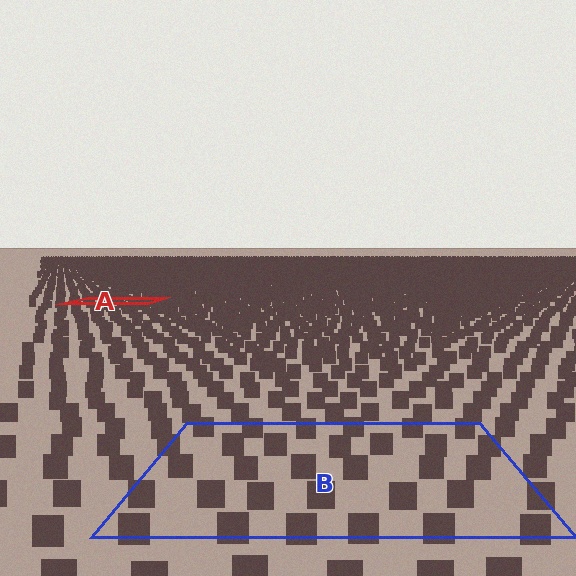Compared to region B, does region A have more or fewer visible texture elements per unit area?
Region A has more texture elements per unit area — they are packed more densely because it is farther away.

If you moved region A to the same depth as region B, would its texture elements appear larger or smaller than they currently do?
They would appear larger. At a closer depth, the same texture elements are projected at a bigger on-screen size.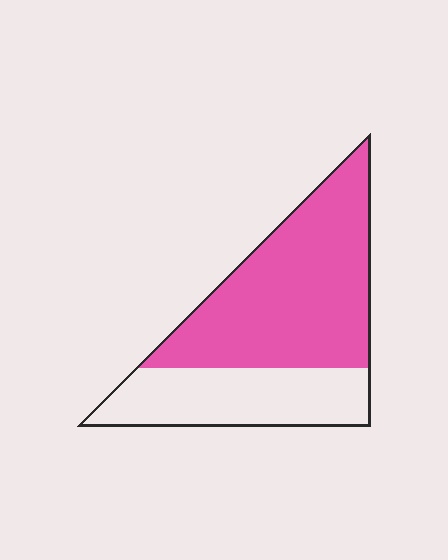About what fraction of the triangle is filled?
About five eighths (5/8).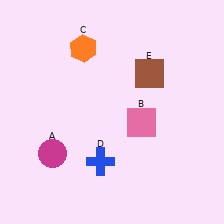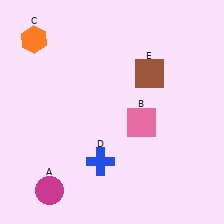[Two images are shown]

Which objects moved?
The objects that moved are: the magenta circle (A), the orange hexagon (C).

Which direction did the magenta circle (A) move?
The magenta circle (A) moved down.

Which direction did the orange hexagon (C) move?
The orange hexagon (C) moved left.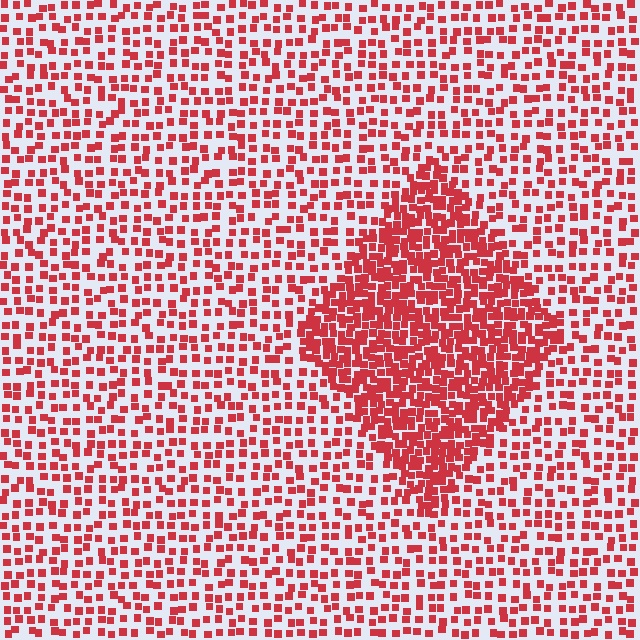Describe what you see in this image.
The image contains small red elements arranged at two different densities. A diamond-shaped region is visible where the elements are more densely packed than the surrounding area.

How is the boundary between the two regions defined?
The boundary is defined by a change in element density (approximately 2.3x ratio). All elements are the same color, size, and shape.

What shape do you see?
I see a diamond.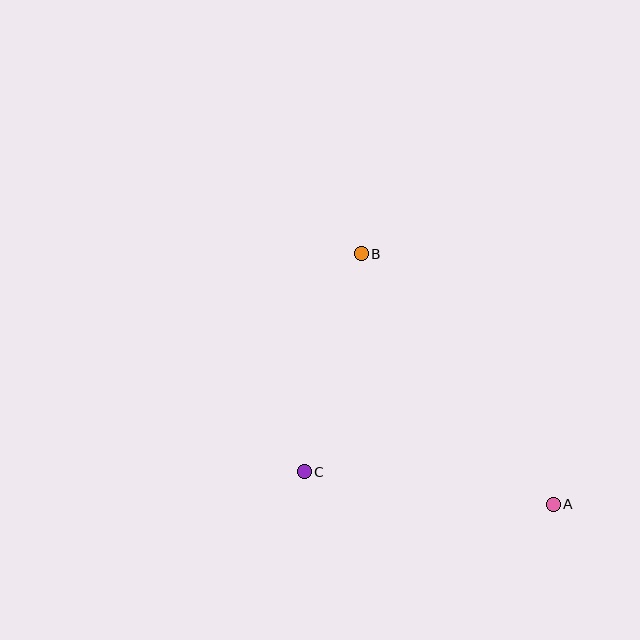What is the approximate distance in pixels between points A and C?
The distance between A and C is approximately 251 pixels.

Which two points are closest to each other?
Points B and C are closest to each other.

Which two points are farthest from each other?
Points A and B are farthest from each other.